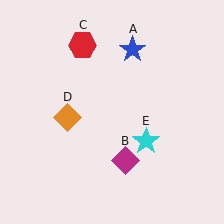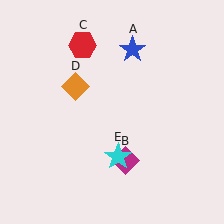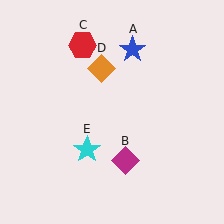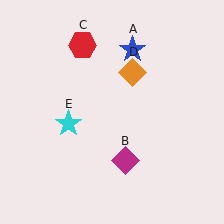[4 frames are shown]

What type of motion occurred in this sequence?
The orange diamond (object D), cyan star (object E) rotated clockwise around the center of the scene.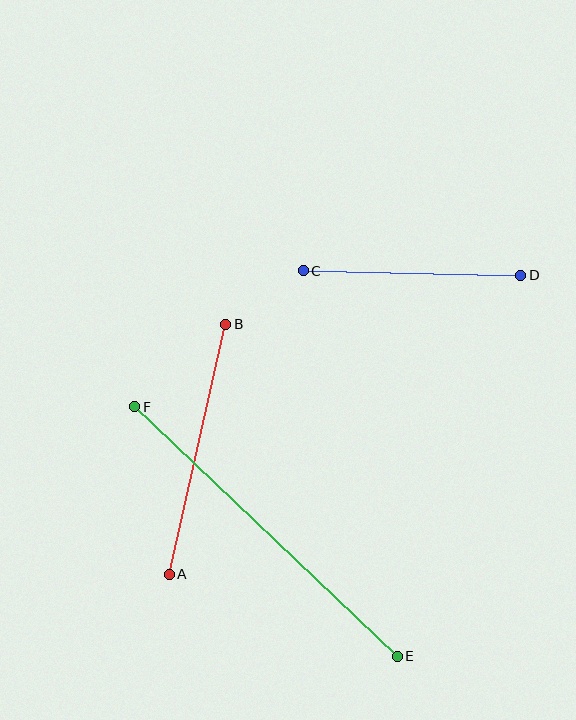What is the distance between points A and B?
The distance is approximately 256 pixels.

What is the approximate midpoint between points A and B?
The midpoint is at approximately (197, 449) pixels.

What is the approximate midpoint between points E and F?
The midpoint is at approximately (266, 532) pixels.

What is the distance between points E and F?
The distance is approximately 362 pixels.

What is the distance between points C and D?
The distance is approximately 218 pixels.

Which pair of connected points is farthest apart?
Points E and F are farthest apart.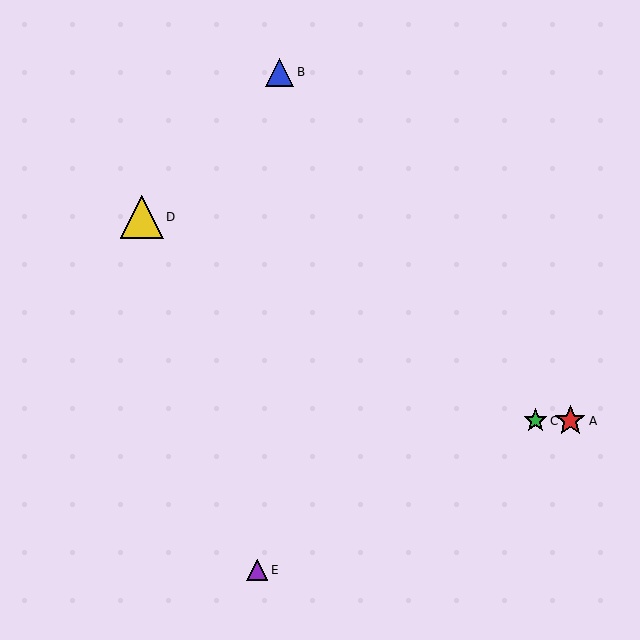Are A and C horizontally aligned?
Yes, both are at y≈421.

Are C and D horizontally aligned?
No, C is at y≈421 and D is at y≈217.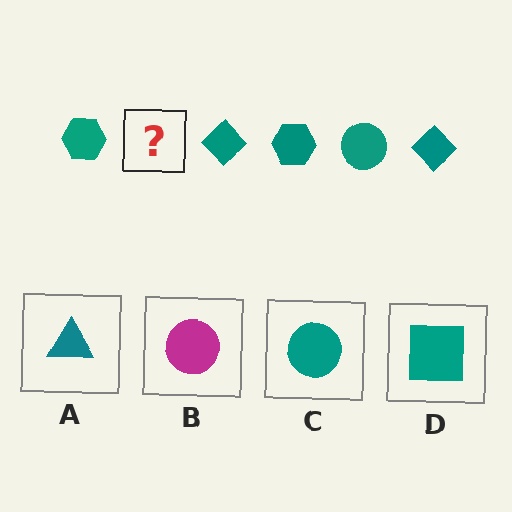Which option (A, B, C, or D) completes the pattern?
C.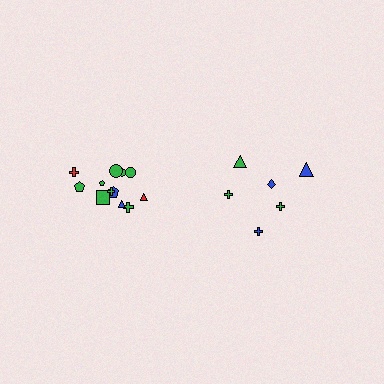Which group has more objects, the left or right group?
The left group.